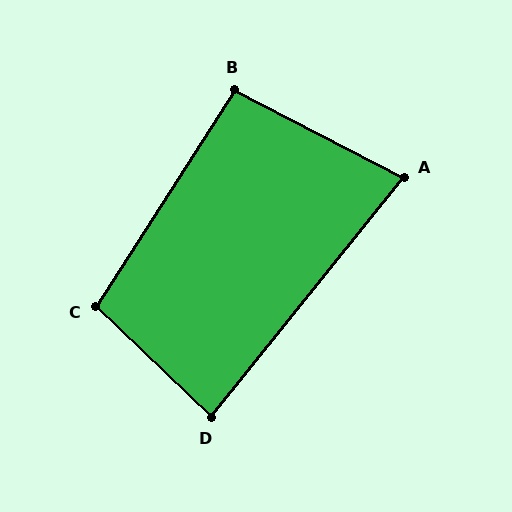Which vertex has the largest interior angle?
C, at approximately 101 degrees.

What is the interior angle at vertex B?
Approximately 95 degrees (obtuse).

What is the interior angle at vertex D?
Approximately 85 degrees (acute).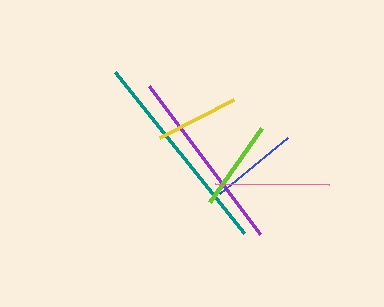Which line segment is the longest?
The teal line is the longest at approximately 207 pixels.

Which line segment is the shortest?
The yellow line is the shortest at approximately 83 pixels.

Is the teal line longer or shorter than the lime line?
The teal line is longer than the lime line.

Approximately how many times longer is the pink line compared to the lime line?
The pink line is approximately 1.3 times the length of the lime line.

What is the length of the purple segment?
The purple segment is approximately 185 pixels long.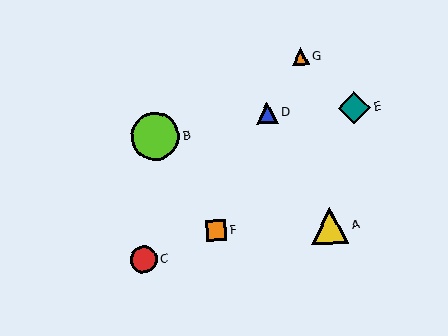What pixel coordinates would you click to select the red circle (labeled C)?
Click at (144, 260) to select the red circle C.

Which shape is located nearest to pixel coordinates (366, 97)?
The teal diamond (labeled E) at (354, 108) is nearest to that location.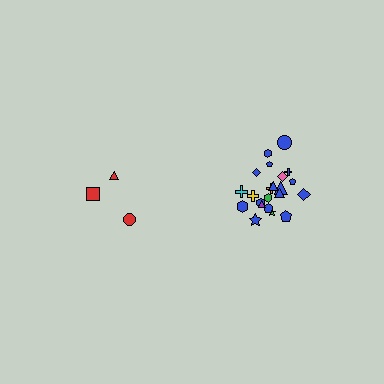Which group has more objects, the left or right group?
The right group.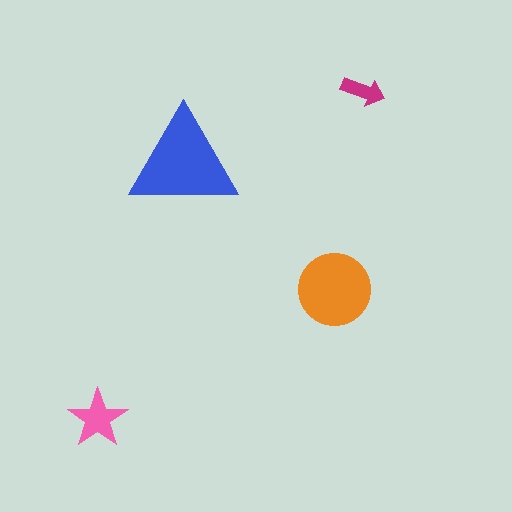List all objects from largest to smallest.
The blue triangle, the orange circle, the pink star, the magenta arrow.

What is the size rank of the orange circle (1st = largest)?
2nd.